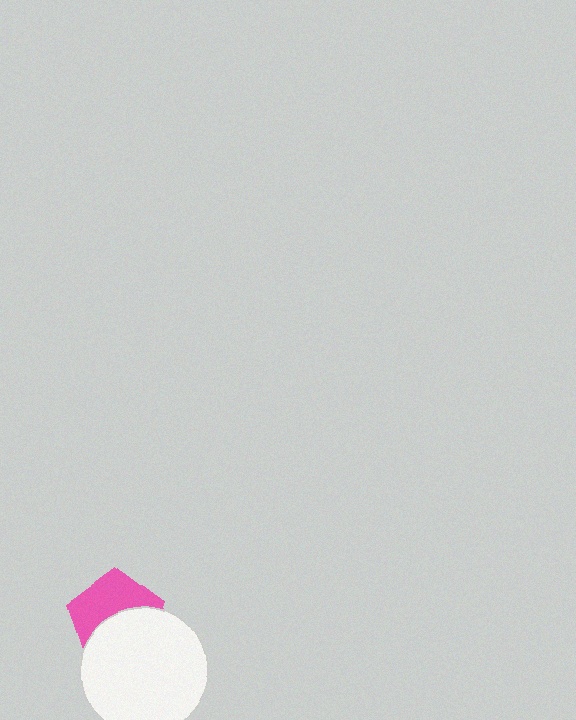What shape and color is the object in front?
The object in front is a white circle.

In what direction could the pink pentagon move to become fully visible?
The pink pentagon could move up. That would shift it out from behind the white circle entirely.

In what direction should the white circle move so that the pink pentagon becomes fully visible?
The white circle should move down. That is the shortest direction to clear the overlap and leave the pink pentagon fully visible.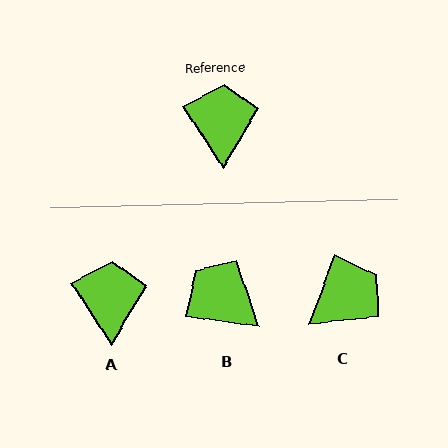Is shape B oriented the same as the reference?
No, it is off by about 49 degrees.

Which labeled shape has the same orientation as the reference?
A.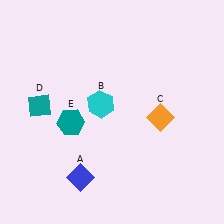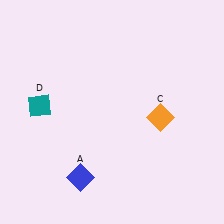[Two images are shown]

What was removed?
The teal hexagon (E), the cyan hexagon (B) were removed in Image 2.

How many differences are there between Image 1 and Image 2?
There are 2 differences between the two images.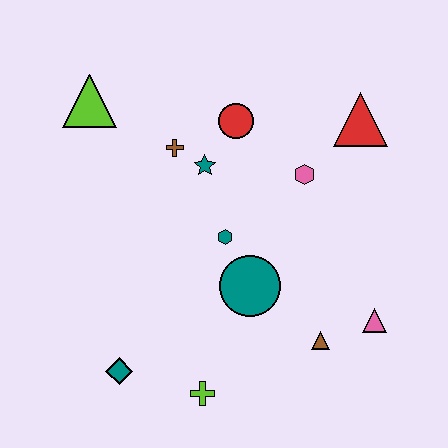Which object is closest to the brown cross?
The teal star is closest to the brown cross.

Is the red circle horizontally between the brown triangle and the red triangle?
No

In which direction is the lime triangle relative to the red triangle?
The lime triangle is to the left of the red triangle.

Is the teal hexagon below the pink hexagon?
Yes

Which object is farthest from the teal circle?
The lime triangle is farthest from the teal circle.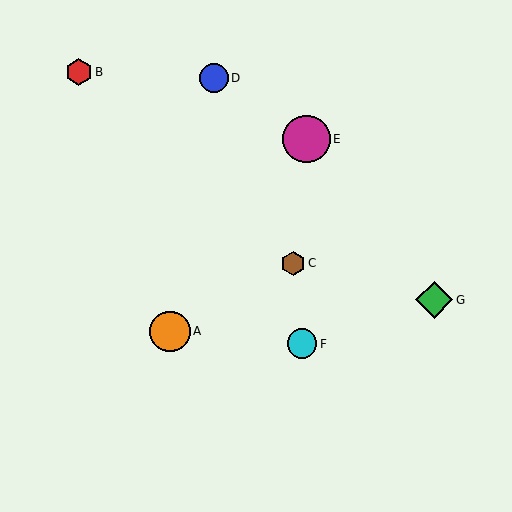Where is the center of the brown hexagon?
The center of the brown hexagon is at (293, 263).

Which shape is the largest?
The magenta circle (labeled E) is the largest.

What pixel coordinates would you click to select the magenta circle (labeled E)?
Click at (306, 139) to select the magenta circle E.